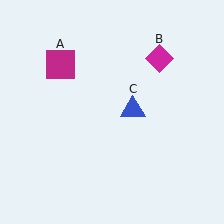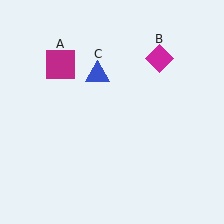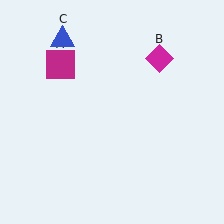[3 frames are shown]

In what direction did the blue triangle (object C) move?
The blue triangle (object C) moved up and to the left.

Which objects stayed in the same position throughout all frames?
Magenta square (object A) and magenta diamond (object B) remained stationary.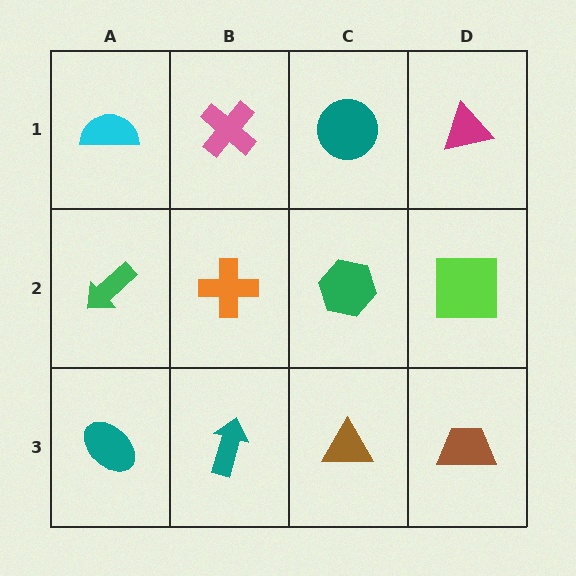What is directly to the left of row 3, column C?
A teal arrow.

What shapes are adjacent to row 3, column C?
A green hexagon (row 2, column C), a teal arrow (row 3, column B), a brown trapezoid (row 3, column D).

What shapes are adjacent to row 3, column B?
An orange cross (row 2, column B), a teal ellipse (row 3, column A), a brown triangle (row 3, column C).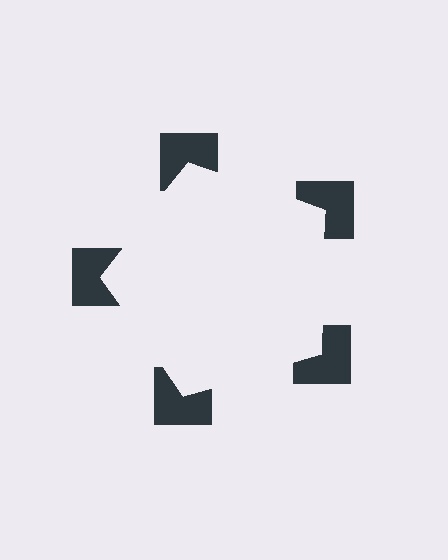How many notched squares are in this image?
There are 5 — one at each vertex of the illusory pentagon.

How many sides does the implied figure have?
5 sides.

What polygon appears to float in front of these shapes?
An illusory pentagon — its edges are inferred from the aligned wedge cuts in the notched squares, not physically drawn.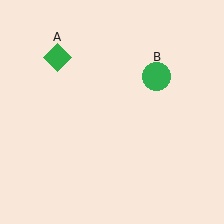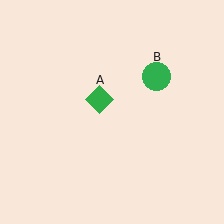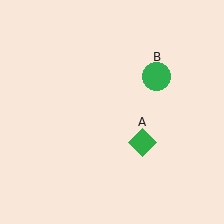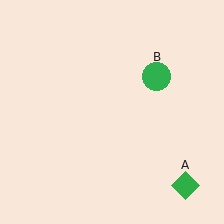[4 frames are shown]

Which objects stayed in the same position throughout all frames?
Green circle (object B) remained stationary.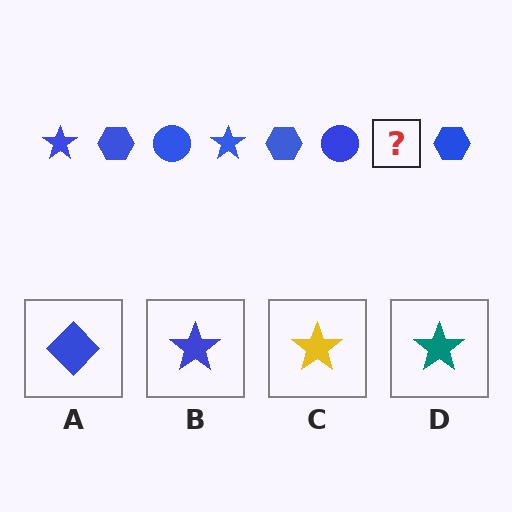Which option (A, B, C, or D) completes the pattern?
B.